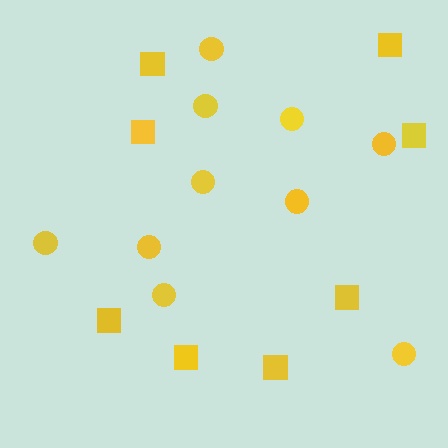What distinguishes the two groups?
There are 2 groups: one group of circles (10) and one group of squares (8).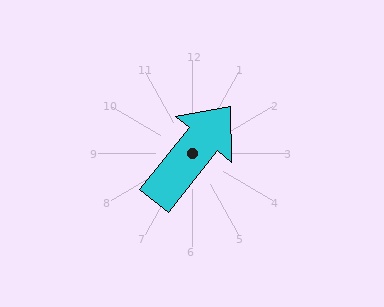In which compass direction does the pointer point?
Northeast.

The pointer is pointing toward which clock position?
Roughly 1 o'clock.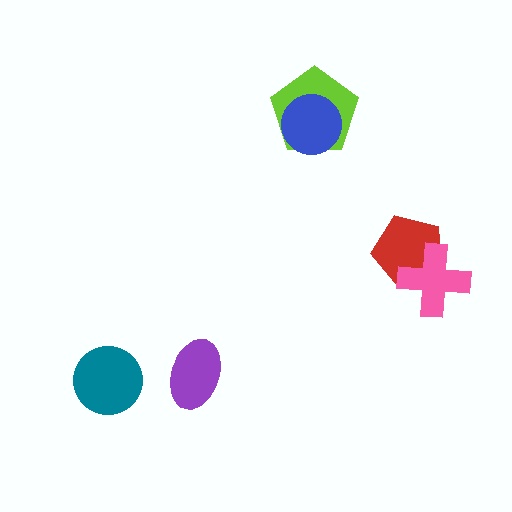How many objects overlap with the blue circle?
1 object overlaps with the blue circle.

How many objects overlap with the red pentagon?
1 object overlaps with the red pentagon.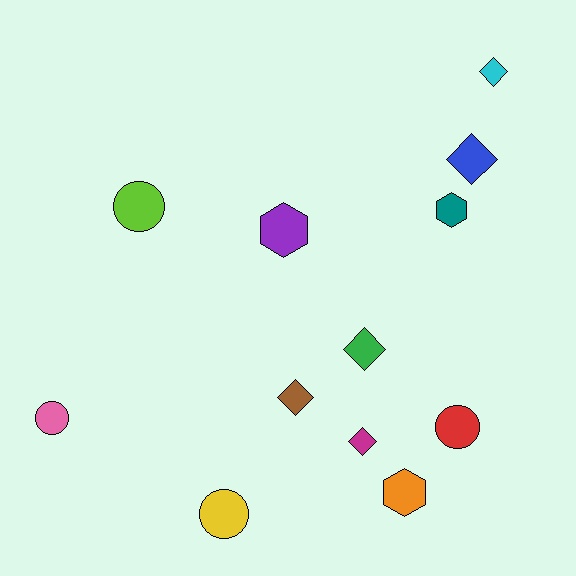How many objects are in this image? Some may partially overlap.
There are 12 objects.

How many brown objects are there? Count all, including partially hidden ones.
There is 1 brown object.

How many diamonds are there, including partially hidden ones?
There are 5 diamonds.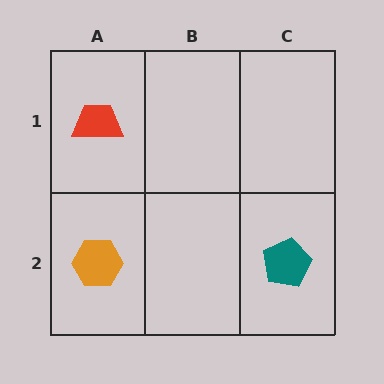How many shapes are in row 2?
2 shapes.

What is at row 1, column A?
A red trapezoid.